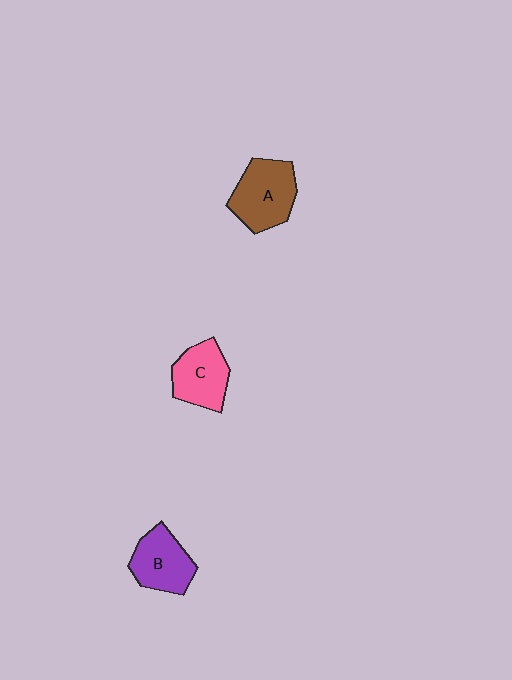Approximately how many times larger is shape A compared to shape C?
Approximately 1.2 times.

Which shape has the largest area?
Shape A (brown).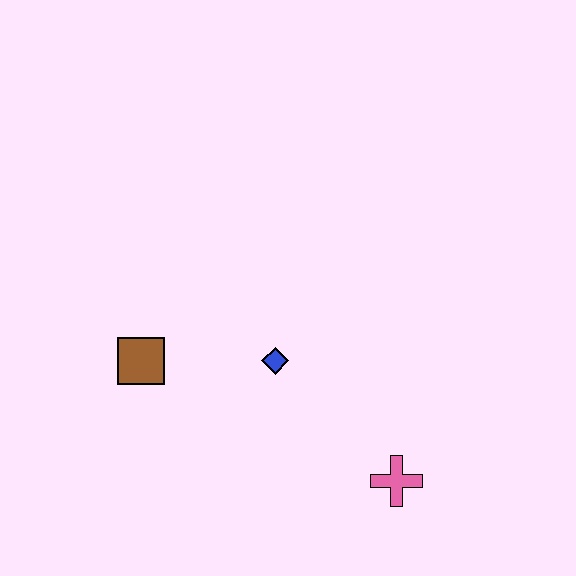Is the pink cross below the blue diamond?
Yes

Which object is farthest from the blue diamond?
The pink cross is farthest from the blue diamond.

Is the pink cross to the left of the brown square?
No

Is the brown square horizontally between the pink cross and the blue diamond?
No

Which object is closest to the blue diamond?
The brown square is closest to the blue diamond.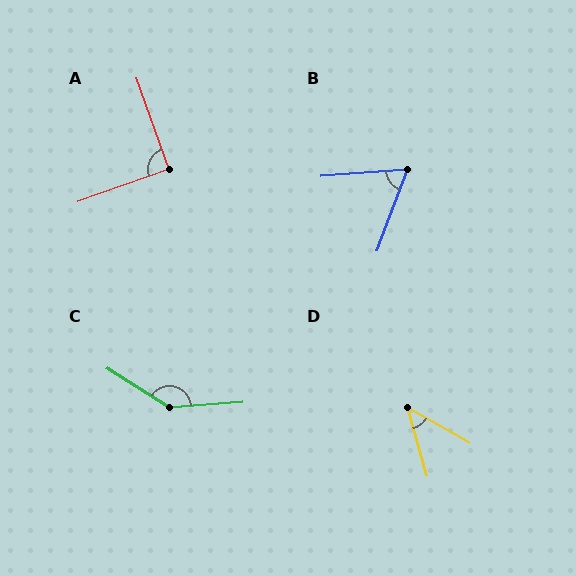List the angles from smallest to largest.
D (45°), B (65°), A (90°), C (144°).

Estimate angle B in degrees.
Approximately 65 degrees.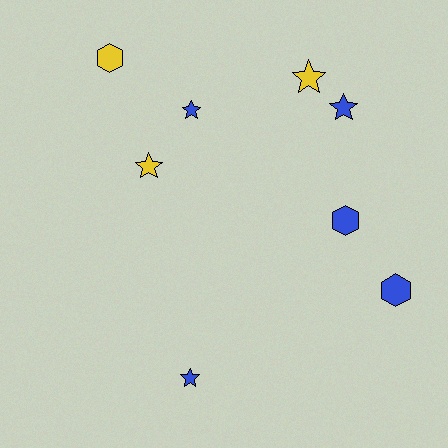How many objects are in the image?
There are 8 objects.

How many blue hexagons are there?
There are 2 blue hexagons.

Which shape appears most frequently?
Star, with 5 objects.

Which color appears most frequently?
Blue, with 5 objects.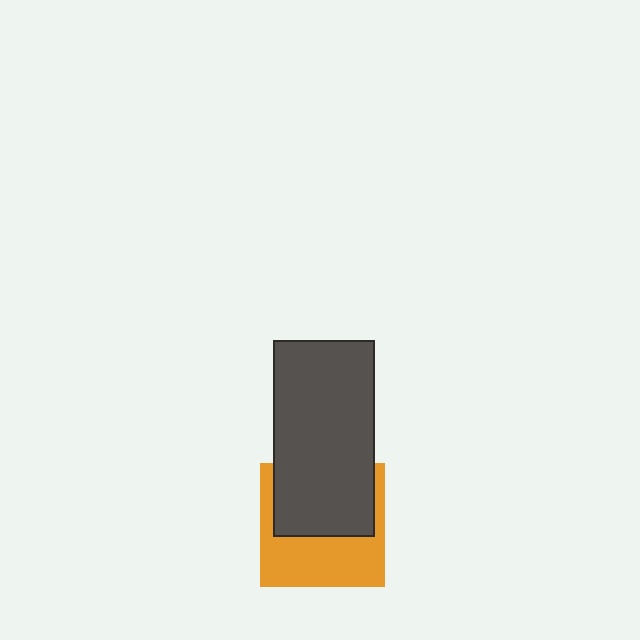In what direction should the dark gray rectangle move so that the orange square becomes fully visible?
The dark gray rectangle should move up. That is the shortest direction to clear the overlap and leave the orange square fully visible.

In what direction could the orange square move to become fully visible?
The orange square could move down. That would shift it out from behind the dark gray rectangle entirely.